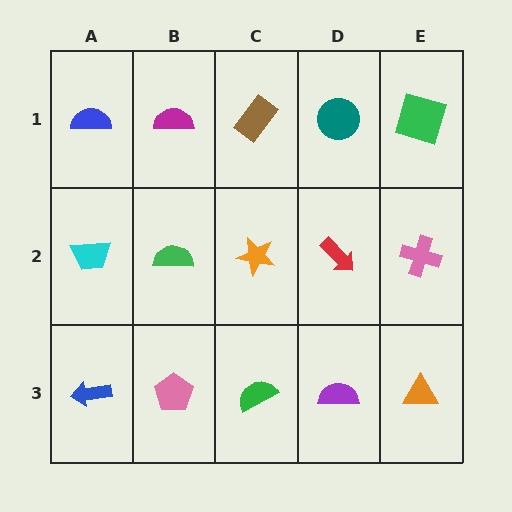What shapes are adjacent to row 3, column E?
A pink cross (row 2, column E), a purple semicircle (row 3, column D).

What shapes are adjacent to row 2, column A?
A blue semicircle (row 1, column A), a blue arrow (row 3, column A), a green semicircle (row 2, column B).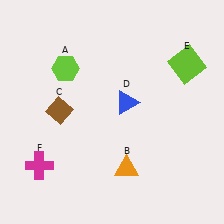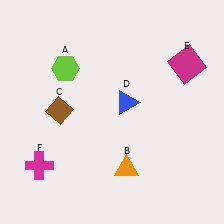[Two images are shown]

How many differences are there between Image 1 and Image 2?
There is 1 difference between the two images.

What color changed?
The square (E) changed from lime in Image 1 to magenta in Image 2.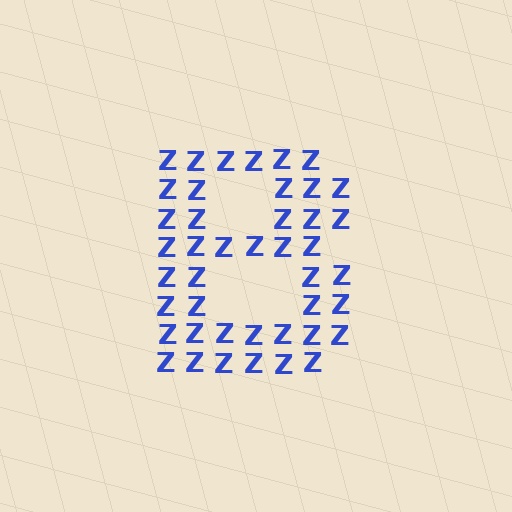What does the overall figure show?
The overall figure shows the letter B.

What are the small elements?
The small elements are letter Z's.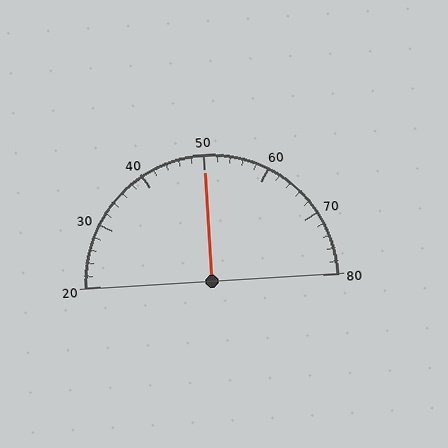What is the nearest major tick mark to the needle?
The nearest major tick mark is 50.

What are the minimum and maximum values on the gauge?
The gauge ranges from 20 to 80.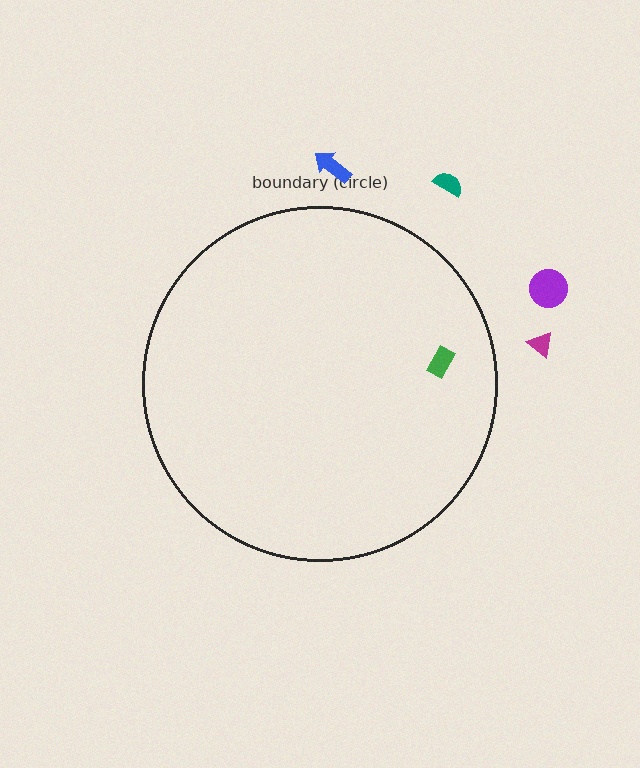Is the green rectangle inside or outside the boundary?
Inside.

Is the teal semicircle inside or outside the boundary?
Outside.